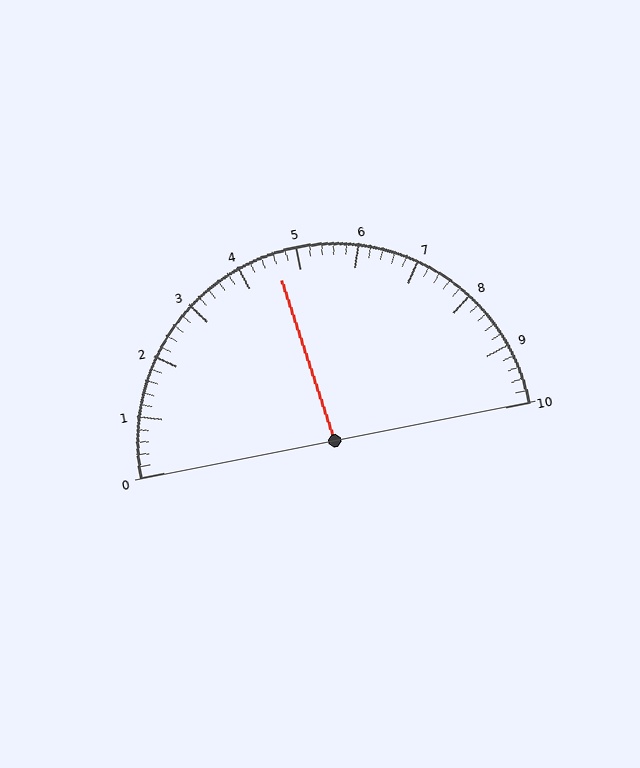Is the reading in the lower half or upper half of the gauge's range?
The reading is in the lower half of the range (0 to 10).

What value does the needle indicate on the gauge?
The needle indicates approximately 4.6.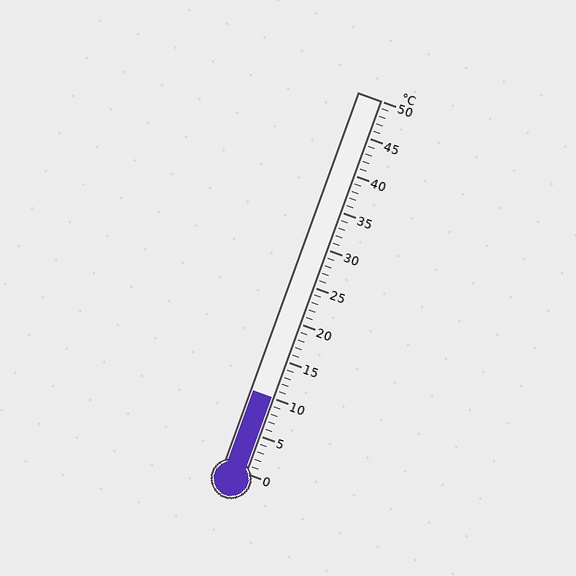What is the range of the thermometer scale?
The thermometer scale ranges from 0°C to 50°C.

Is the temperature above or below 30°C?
The temperature is below 30°C.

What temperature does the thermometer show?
The thermometer shows approximately 10°C.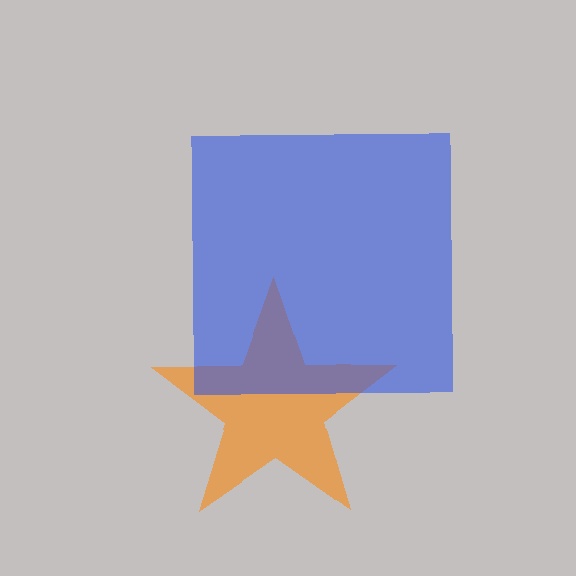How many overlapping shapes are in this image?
There are 2 overlapping shapes in the image.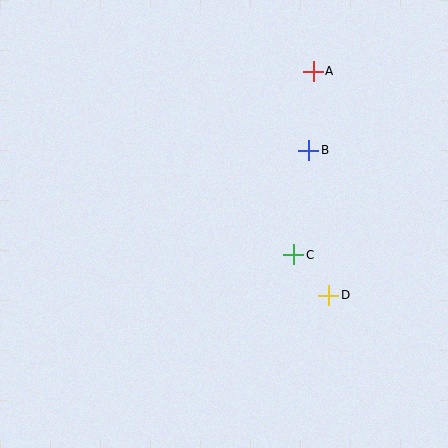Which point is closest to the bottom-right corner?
Point D is closest to the bottom-right corner.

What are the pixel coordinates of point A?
Point A is at (313, 71).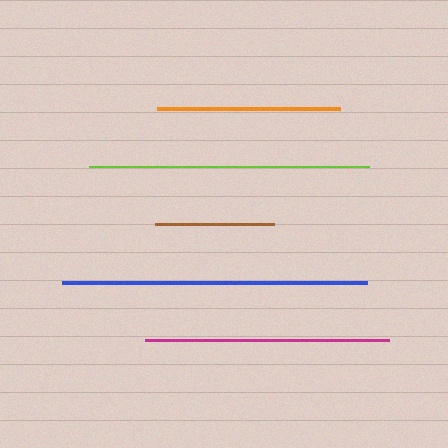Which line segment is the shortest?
The brown line is the shortest at approximately 119 pixels.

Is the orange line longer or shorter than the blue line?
The blue line is longer than the orange line.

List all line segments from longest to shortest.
From longest to shortest: blue, lime, magenta, orange, brown.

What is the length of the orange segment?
The orange segment is approximately 183 pixels long.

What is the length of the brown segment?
The brown segment is approximately 119 pixels long.